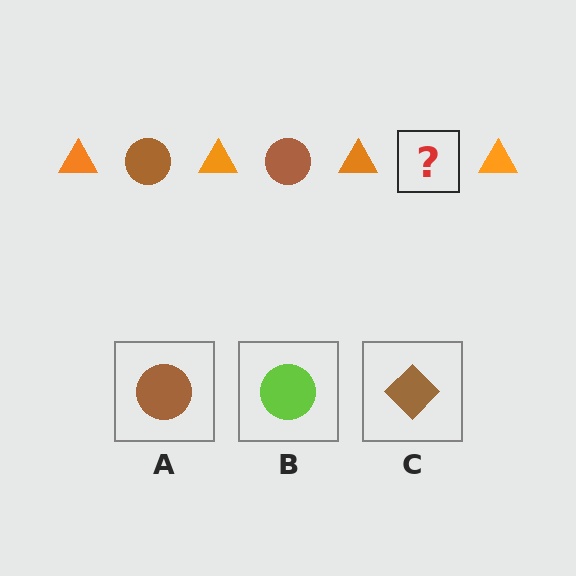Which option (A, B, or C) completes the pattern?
A.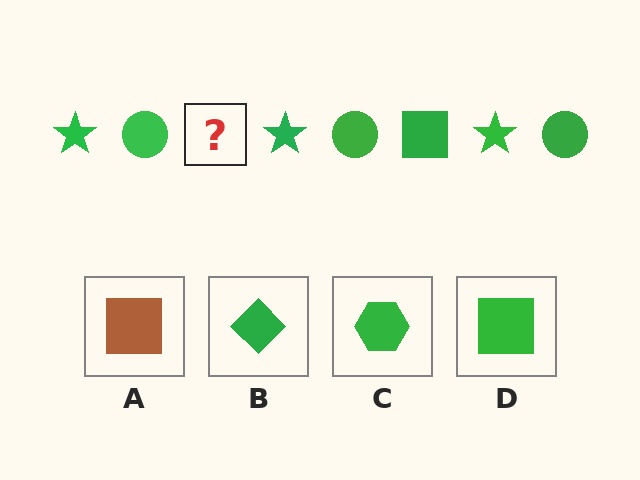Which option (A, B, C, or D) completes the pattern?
D.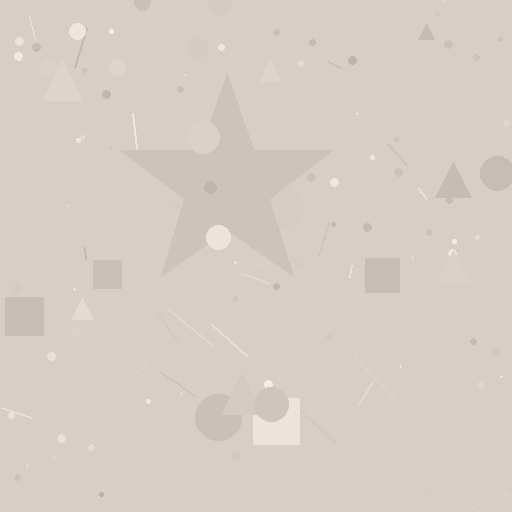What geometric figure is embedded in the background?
A star is embedded in the background.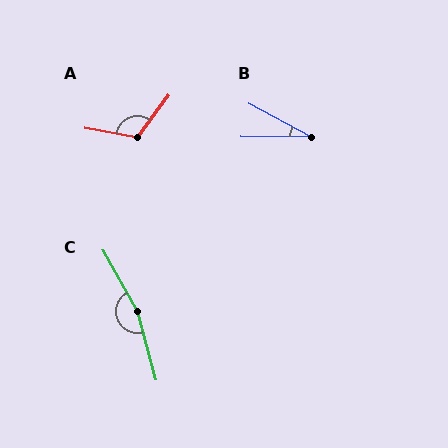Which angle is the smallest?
B, at approximately 28 degrees.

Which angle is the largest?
C, at approximately 166 degrees.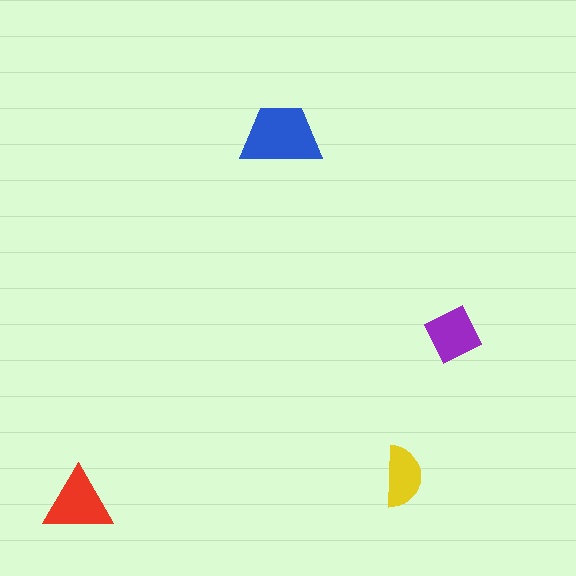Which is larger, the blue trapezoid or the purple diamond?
The blue trapezoid.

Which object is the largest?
The blue trapezoid.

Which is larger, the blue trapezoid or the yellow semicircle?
The blue trapezoid.